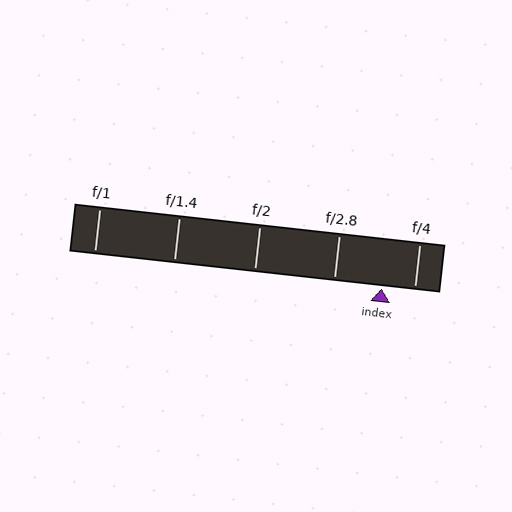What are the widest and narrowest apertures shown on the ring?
The widest aperture shown is f/1 and the narrowest is f/4.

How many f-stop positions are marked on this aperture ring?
There are 5 f-stop positions marked.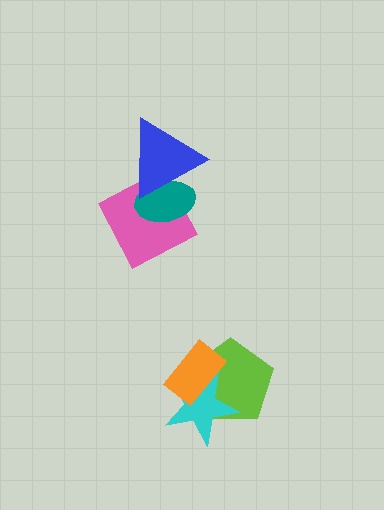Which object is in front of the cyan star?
The orange rectangle is in front of the cyan star.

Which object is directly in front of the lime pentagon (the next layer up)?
The cyan star is directly in front of the lime pentagon.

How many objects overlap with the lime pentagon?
2 objects overlap with the lime pentagon.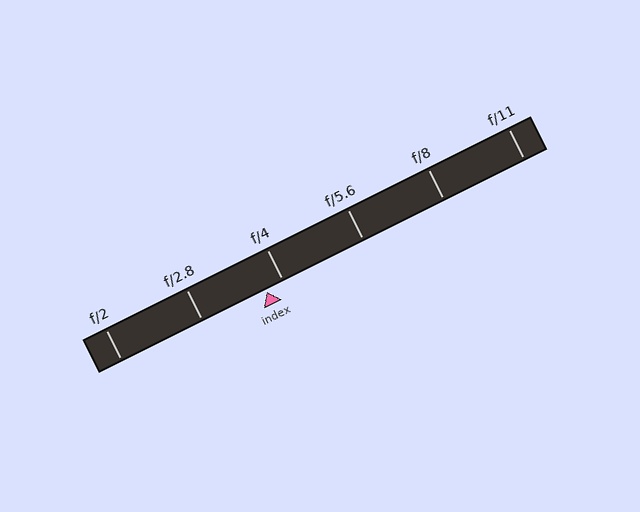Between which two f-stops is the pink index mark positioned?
The index mark is between f/2.8 and f/4.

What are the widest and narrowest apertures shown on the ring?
The widest aperture shown is f/2 and the narrowest is f/11.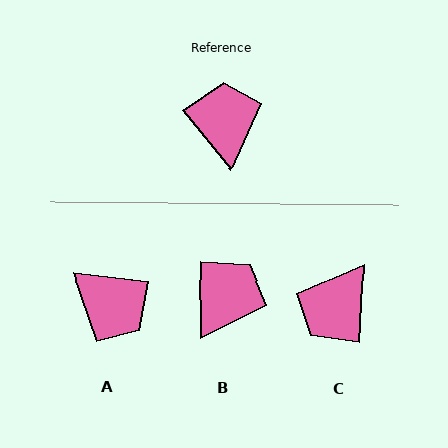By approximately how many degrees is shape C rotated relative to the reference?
Approximately 138 degrees counter-clockwise.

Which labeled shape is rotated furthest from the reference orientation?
C, about 138 degrees away.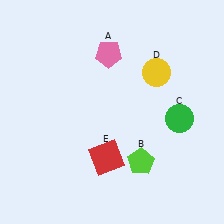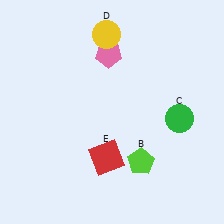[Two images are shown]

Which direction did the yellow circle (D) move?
The yellow circle (D) moved left.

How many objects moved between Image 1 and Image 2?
1 object moved between the two images.